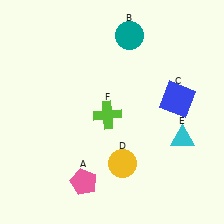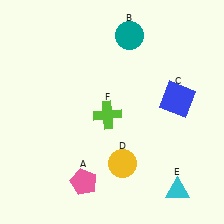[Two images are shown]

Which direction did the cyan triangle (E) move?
The cyan triangle (E) moved down.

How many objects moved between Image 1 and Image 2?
1 object moved between the two images.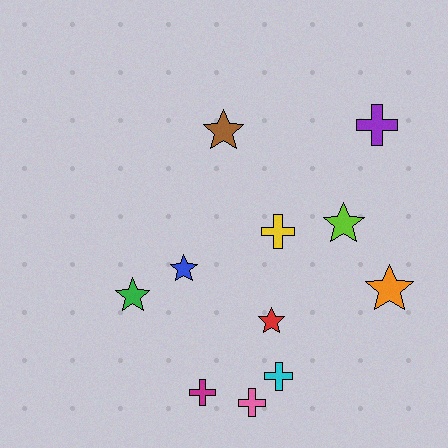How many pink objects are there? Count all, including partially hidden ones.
There is 1 pink object.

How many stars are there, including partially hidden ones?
There are 6 stars.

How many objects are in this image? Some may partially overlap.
There are 11 objects.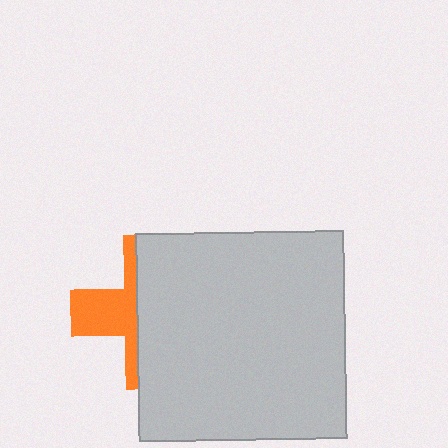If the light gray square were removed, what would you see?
You would see the complete orange cross.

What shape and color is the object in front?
The object in front is a light gray square.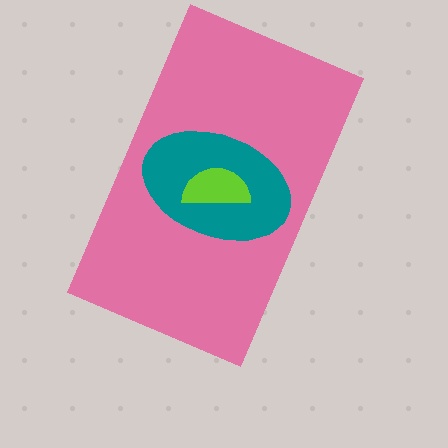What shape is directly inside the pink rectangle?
The teal ellipse.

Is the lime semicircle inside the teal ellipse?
Yes.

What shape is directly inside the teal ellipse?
The lime semicircle.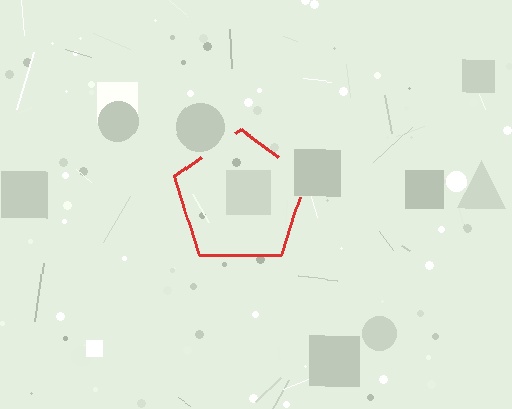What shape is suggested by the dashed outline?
The dashed outline suggests a pentagon.